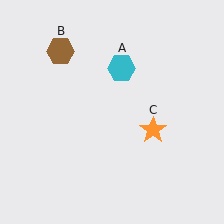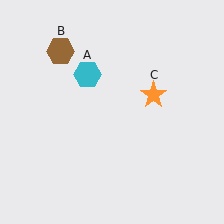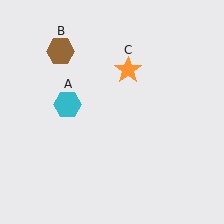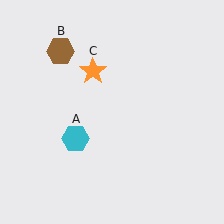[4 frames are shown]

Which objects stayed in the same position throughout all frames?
Brown hexagon (object B) remained stationary.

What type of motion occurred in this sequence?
The cyan hexagon (object A), orange star (object C) rotated counterclockwise around the center of the scene.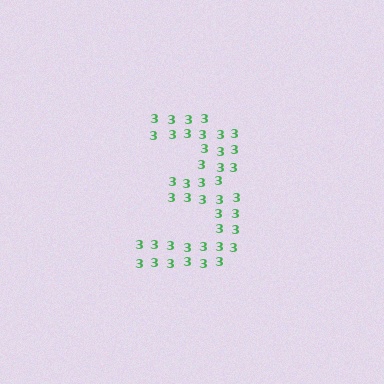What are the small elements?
The small elements are digit 3's.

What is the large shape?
The large shape is the digit 3.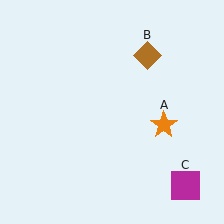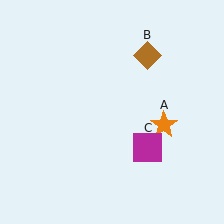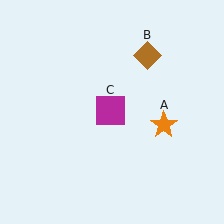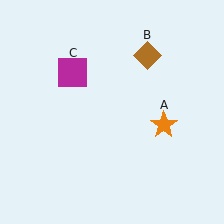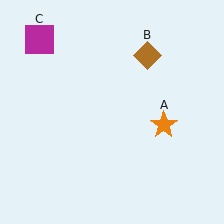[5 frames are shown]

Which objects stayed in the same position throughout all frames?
Orange star (object A) and brown diamond (object B) remained stationary.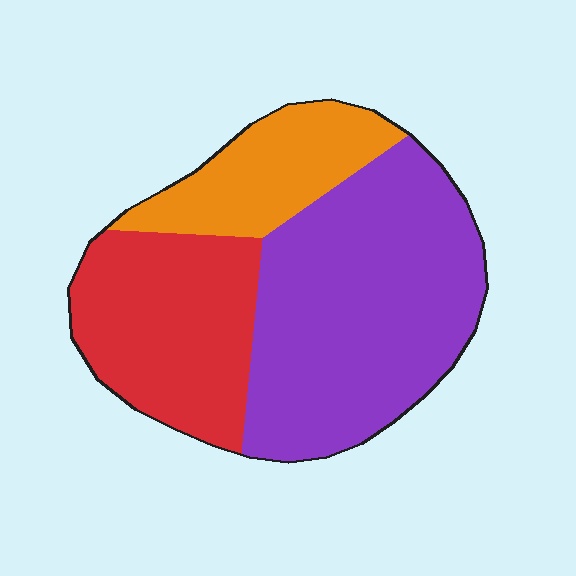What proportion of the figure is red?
Red covers around 30% of the figure.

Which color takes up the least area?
Orange, at roughly 20%.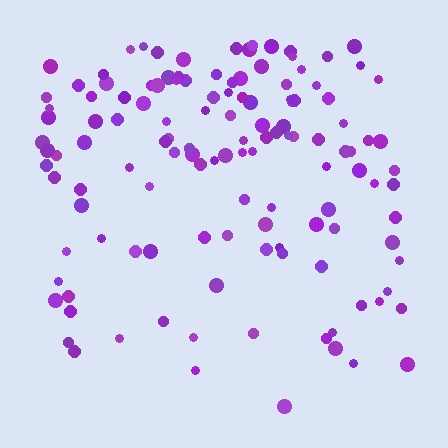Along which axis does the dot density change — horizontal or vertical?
Vertical.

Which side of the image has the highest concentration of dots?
The top.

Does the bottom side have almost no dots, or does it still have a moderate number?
Still a moderate number, just noticeably fewer than the top.